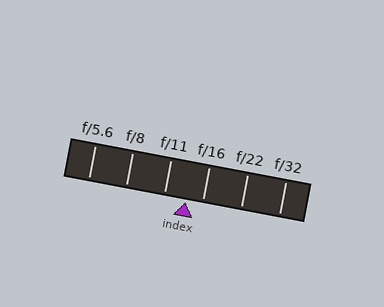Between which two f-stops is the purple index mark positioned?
The index mark is between f/11 and f/16.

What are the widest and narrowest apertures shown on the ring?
The widest aperture shown is f/5.6 and the narrowest is f/32.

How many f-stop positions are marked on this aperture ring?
There are 6 f-stop positions marked.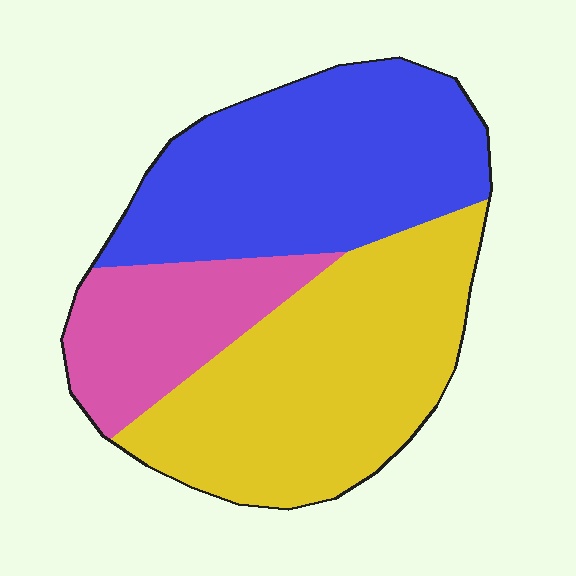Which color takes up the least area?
Pink, at roughly 20%.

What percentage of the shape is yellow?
Yellow takes up about two fifths (2/5) of the shape.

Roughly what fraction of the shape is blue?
Blue takes up between a quarter and a half of the shape.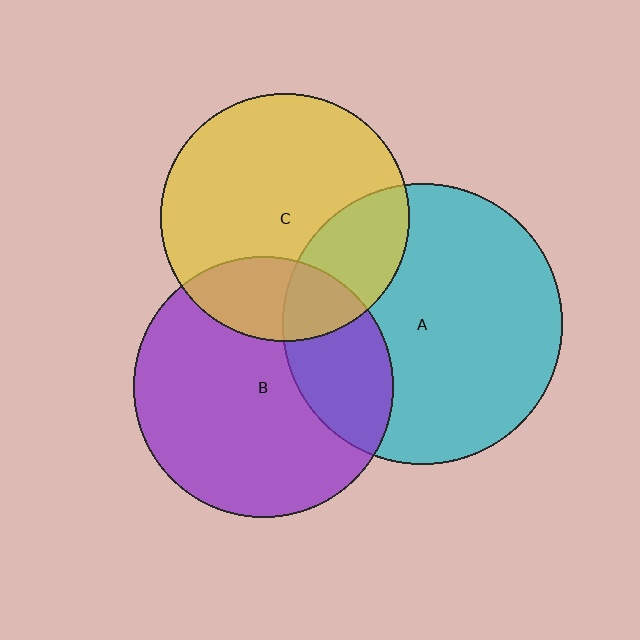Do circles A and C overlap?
Yes.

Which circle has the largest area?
Circle A (cyan).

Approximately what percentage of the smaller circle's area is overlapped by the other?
Approximately 25%.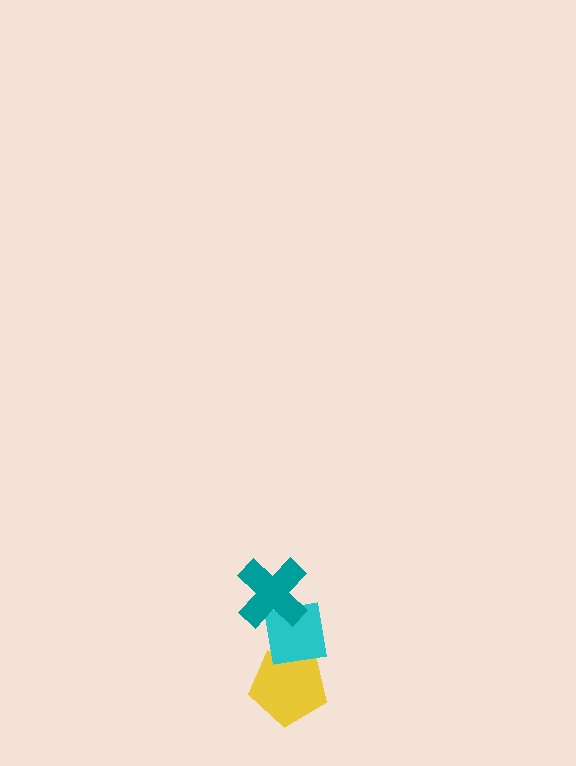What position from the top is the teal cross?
The teal cross is 1st from the top.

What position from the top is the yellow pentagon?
The yellow pentagon is 3rd from the top.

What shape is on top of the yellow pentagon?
The cyan square is on top of the yellow pentagon.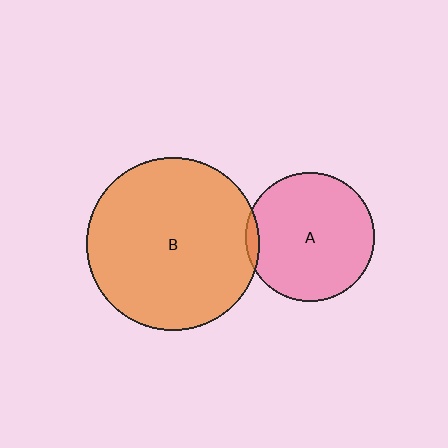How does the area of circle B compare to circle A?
Approximately 1.8 times.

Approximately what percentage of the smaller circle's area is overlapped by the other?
Approximately 5%.